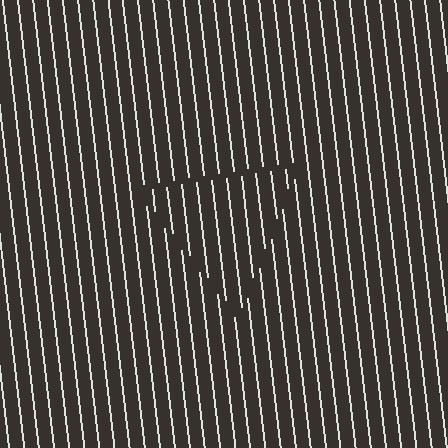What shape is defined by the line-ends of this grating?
An illusory triangle. The interior of the shape contains the same grating, shifted by half a period — the contour is defined by the phase discontinuity where line-ends from the inner and outer gratings abut.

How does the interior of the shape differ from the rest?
The interior of the shape contains the same grating, shifted by half a period — the contour is defined by the phase discontinuity where line-ends from the inner and outer gratings abut.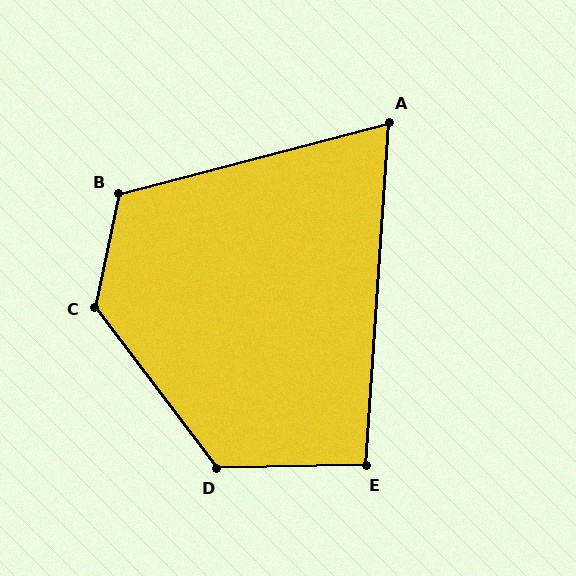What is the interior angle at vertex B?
Approximately 116 degrees (obtuse).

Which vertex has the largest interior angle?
C, at approximately 131 degrees.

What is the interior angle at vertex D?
Approximately 126 degrees (obtuse).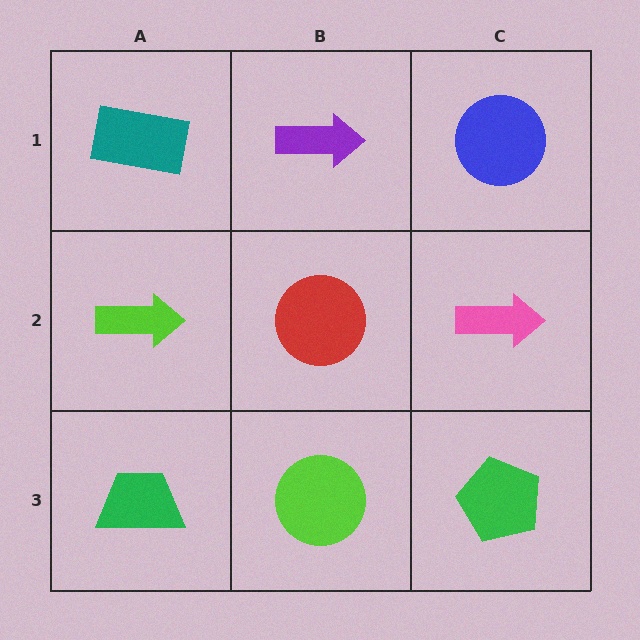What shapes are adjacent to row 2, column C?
A blue circle (row 1, column C), a green pentagon (row 3, column C), a red circle (row 2, column B).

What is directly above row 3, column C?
A pink arrow.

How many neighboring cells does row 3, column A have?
2.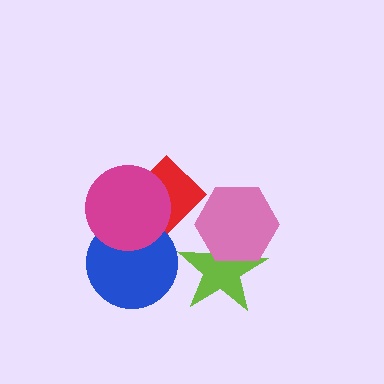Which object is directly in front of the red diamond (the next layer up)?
The blue circle is directly in front of the red diamond.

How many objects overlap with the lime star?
1 object overlaps with the lime star.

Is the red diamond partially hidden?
Yes, it is partially covered by another shape.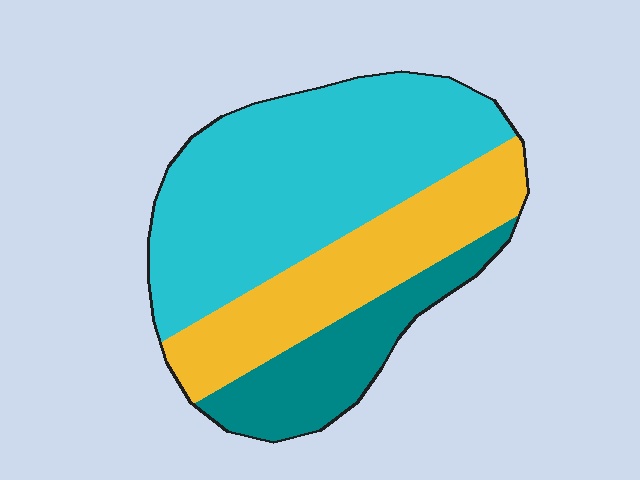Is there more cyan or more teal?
Cyan.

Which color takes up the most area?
Cyan, at roughly 50%.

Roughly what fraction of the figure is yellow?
Yellow covers 29% of the figure.